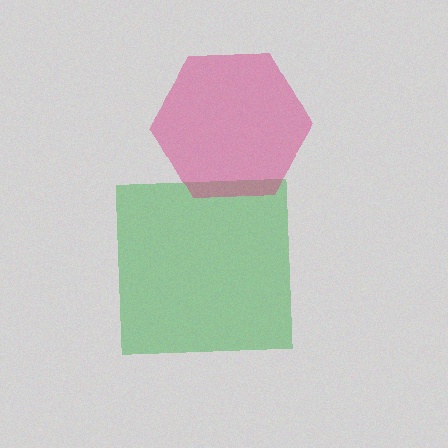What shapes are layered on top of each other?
The layered shapes are: a green square, a magenta hexagon.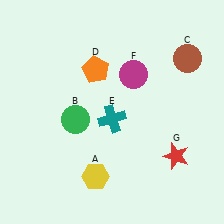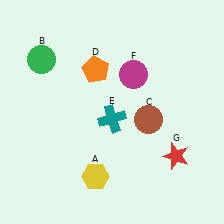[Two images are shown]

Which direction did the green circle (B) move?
The green circle (B) moved up.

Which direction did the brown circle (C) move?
The brown circle (C) moved down.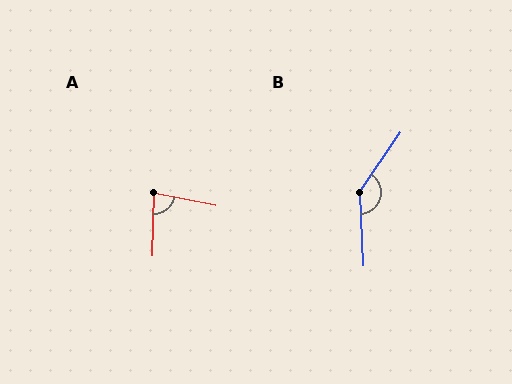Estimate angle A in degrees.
Approximately 80 degrees.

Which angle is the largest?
B, at approximately 143 degrees.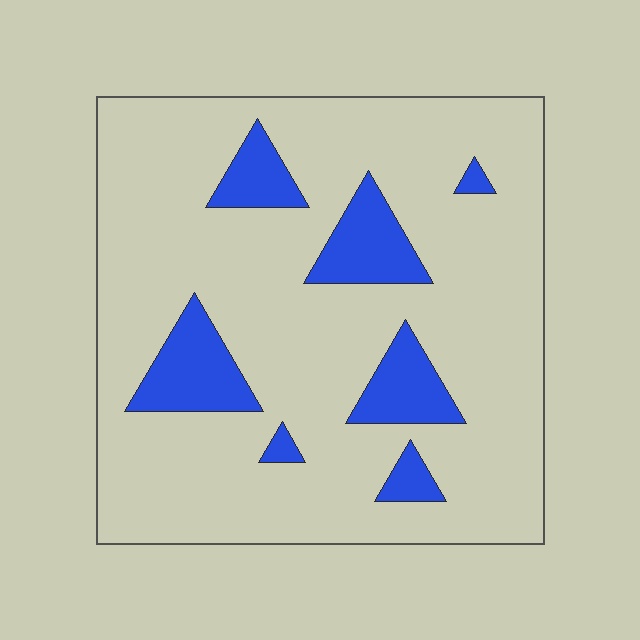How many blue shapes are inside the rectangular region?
7.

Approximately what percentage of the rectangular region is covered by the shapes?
Approximately 15%.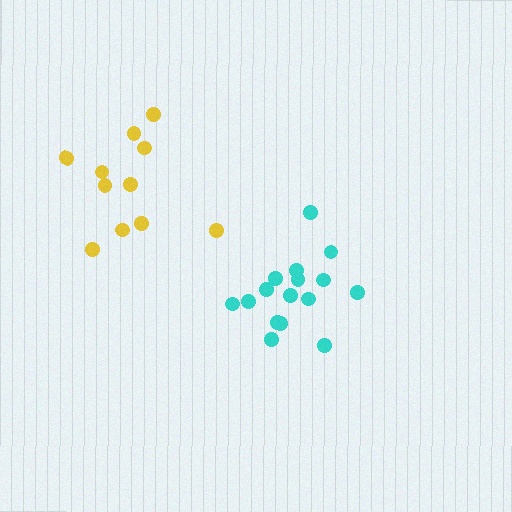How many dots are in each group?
Group 1: 16 dots, Group 2: 11 dots (27 total).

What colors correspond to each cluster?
The clusters are colored: cyan, yellow.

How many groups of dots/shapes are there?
There are 2 groups.